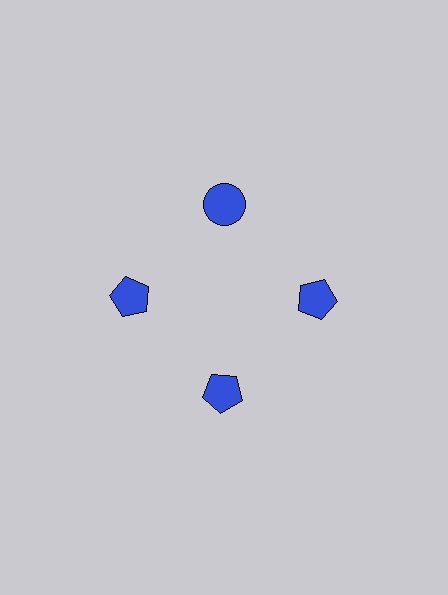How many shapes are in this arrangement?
There are 4 shapes arranged in a ring pattern.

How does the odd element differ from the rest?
It has a different shape: circle instead of pentagon.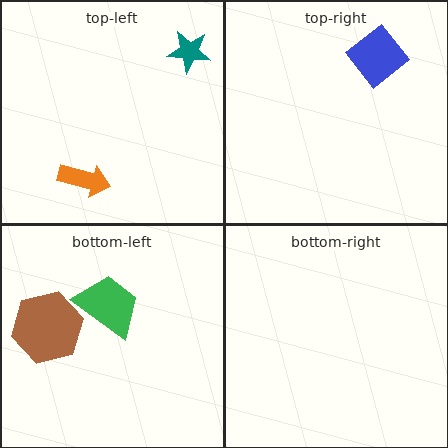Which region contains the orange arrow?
The top-left region.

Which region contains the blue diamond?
The top-right region.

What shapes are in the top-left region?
The teal star, the orange arrow.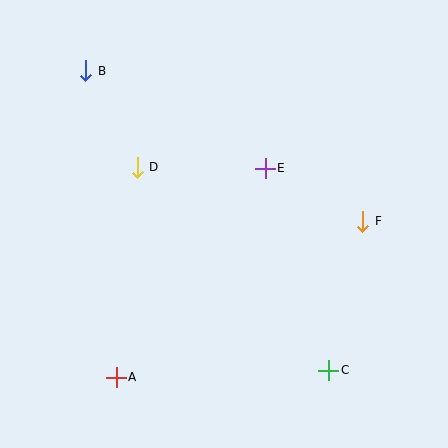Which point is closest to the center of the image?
Point E at (265, 168) is closest to the center.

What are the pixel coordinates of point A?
Point A is at (116, 377).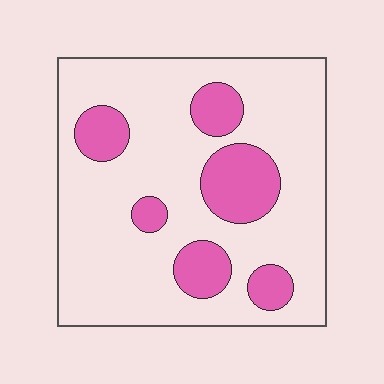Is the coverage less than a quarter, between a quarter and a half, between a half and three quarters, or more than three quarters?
Less than a quarter.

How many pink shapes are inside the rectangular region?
6.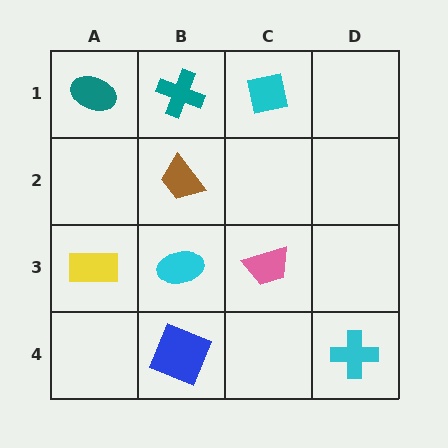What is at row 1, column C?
A cyan square.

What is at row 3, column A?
A yellow rectangle.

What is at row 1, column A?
A teal ellipse.